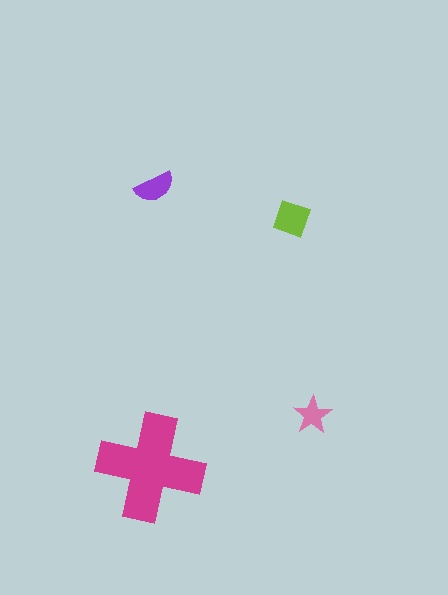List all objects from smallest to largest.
The pink star, the purple semicircle, the lime diamond, the magenta cross.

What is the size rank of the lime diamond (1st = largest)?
2nd.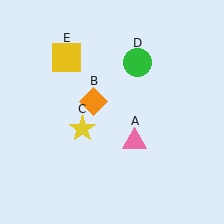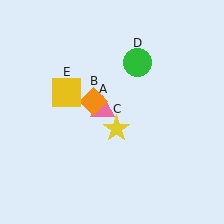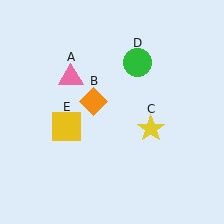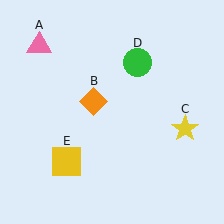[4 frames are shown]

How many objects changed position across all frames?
3 objects changed position: pink triangle (object A), yellow star (object C), yellow square (object E).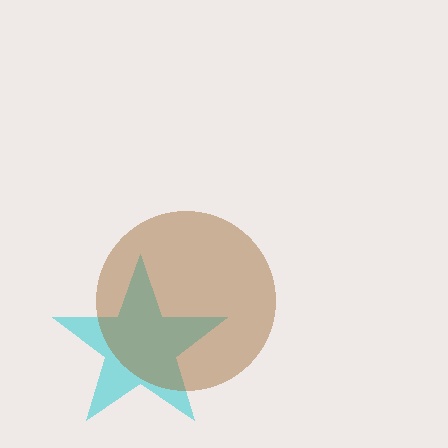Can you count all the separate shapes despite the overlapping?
Yes, there are 2 separate shapes.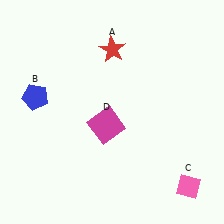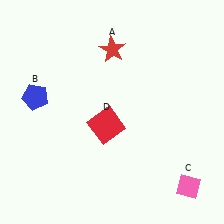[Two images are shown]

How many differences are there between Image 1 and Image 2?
There is 1 difference between the two images.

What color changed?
The square (D) changed from magenta in Image 1 to red in Image 2.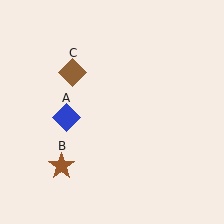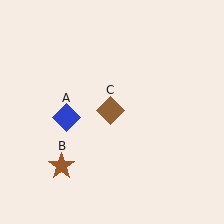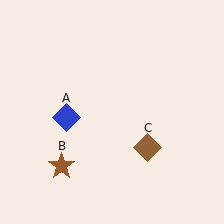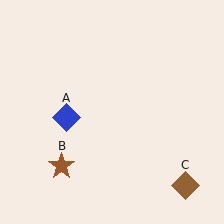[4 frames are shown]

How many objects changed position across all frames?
1 object changed position: brown diamond (object C).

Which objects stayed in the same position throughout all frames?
Blue diamond (object A) and brown star (object B) remained stationary.